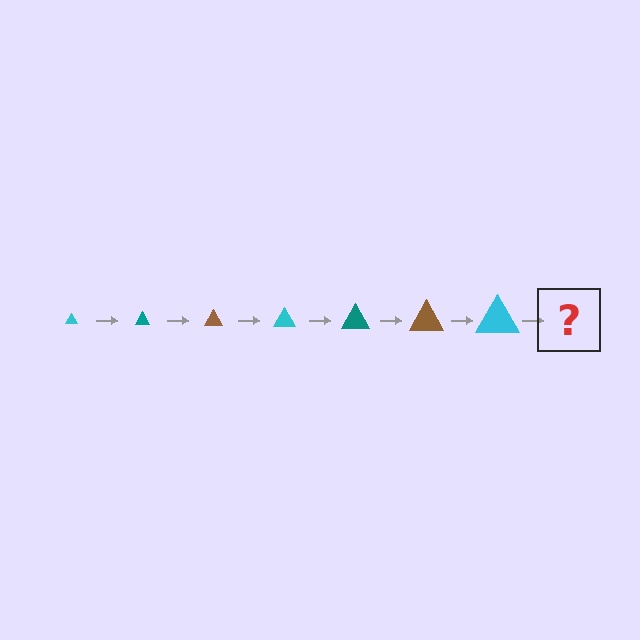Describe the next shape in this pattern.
It should be a teal triangle, larger than the previous one.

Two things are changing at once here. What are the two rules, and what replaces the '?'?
The two rules are that the triangle grows larger each step and the color cycles through cyan, teal, and brown. The '?' should be a teal triangle, larger than the previous one.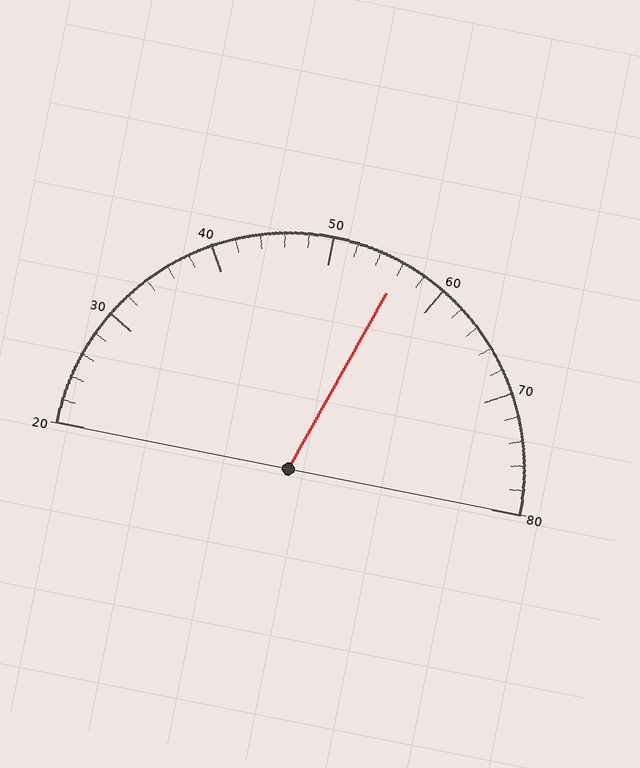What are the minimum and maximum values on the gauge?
The gauge ranges from 20 to 80.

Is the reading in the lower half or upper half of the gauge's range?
The reading is in the upper half of the range (20 to 80).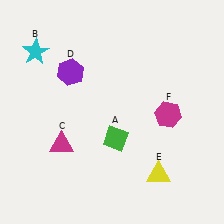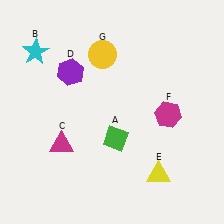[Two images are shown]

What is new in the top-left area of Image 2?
A yellow circle (G) was added in the top-left area of Image 2.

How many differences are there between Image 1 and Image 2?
There is 1 difference between the two images.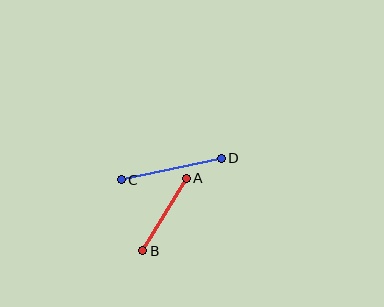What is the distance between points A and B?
The distance is approximately 84 pixels.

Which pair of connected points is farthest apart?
Points C and D are farthest apart.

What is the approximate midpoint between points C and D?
The midpoint is at approximately (171, 169) pixels.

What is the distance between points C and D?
The distance is approximately 102 pixels.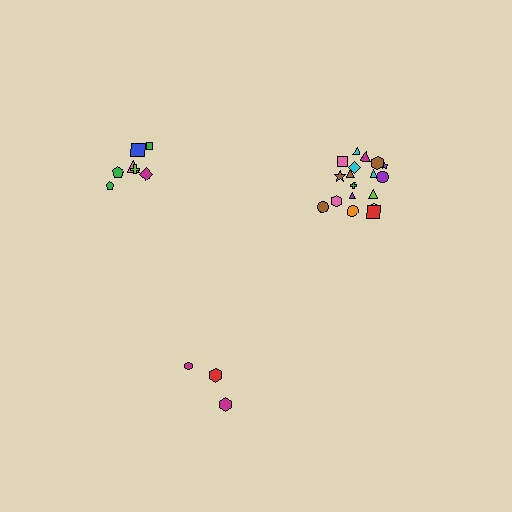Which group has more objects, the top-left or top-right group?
The top-right group.